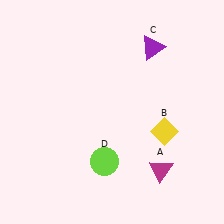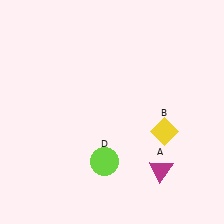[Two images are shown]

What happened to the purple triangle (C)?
The purple triangle (C) was removed in Image 2. It was in the top-right area of Image 1.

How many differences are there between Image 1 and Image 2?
There is 1 difference between the two images.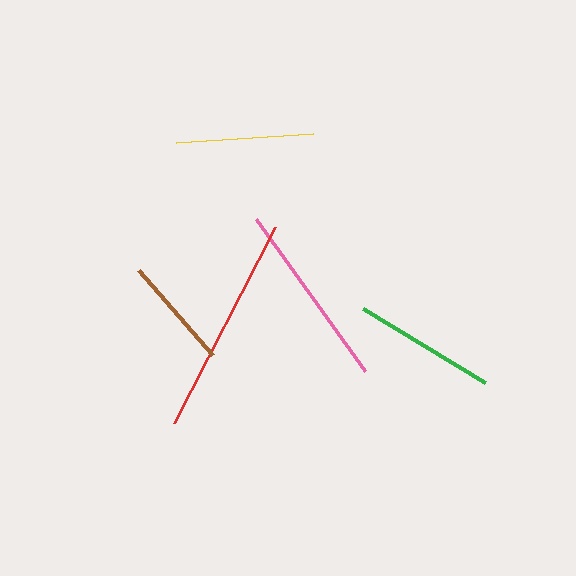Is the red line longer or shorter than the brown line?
The red line is longer than the brown line.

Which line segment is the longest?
The red line is the longest at approximately 220 pixels.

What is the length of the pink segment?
The pink segment is approximately 186 pixels long.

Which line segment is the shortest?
The brown line is the shortest at approximately 112 pixels.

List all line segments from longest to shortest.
From longest to shortest: red, pink, green, yellow, brown.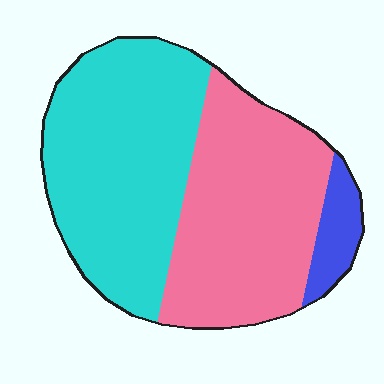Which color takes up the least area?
Blue, at roughly 5%.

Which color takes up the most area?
Cyan, at roughly 50%.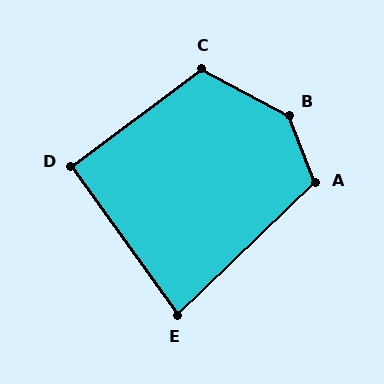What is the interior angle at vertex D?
Approximately 91 degrees (approximately right).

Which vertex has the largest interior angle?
B, at approximately 139 degrees.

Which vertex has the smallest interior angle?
E, at approximately 82 degrees.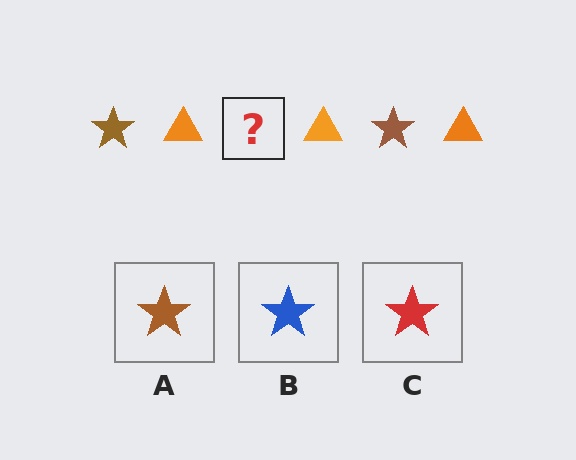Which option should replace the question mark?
Option A.